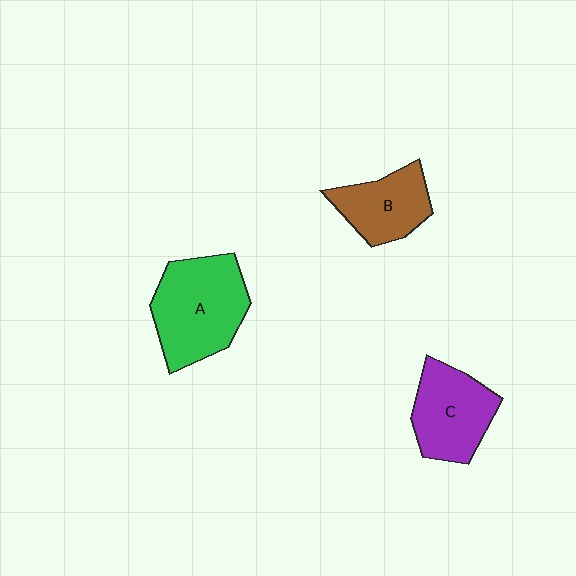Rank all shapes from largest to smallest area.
From largest to smallest: A (green), C (purple), B (brown).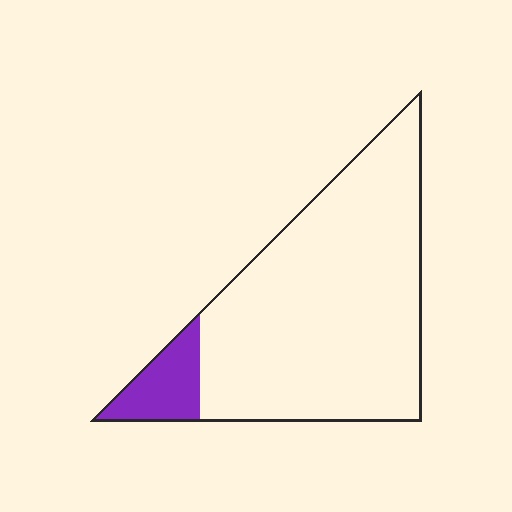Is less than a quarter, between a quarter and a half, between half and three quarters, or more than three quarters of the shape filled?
Less than a quarter.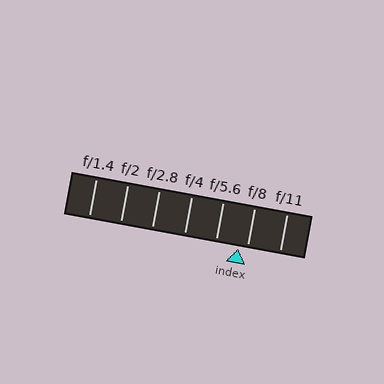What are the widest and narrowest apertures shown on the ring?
The widest aperture shown is f/1.4 and the narrowest is f/11.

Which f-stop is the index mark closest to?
The index mark is closest to f/8.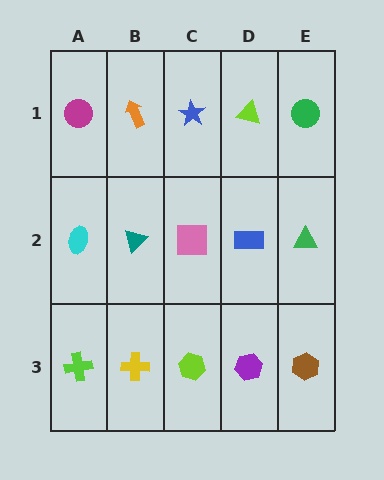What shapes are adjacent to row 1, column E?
A green triangle (row 2, column E), a lime triangle (row 1, column D).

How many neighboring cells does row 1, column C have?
3.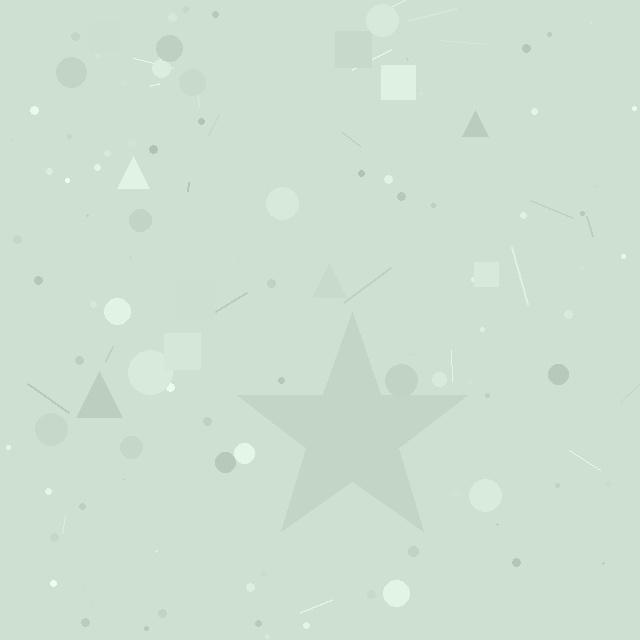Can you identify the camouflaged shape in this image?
The camouflaged shape is a star.